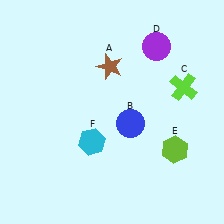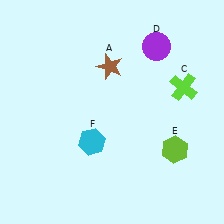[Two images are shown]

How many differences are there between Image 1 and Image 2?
There is 1 difference between the two images.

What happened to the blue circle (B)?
The blue circle (B) was removed in Image 2. It was in the bottom-right area of Image 1.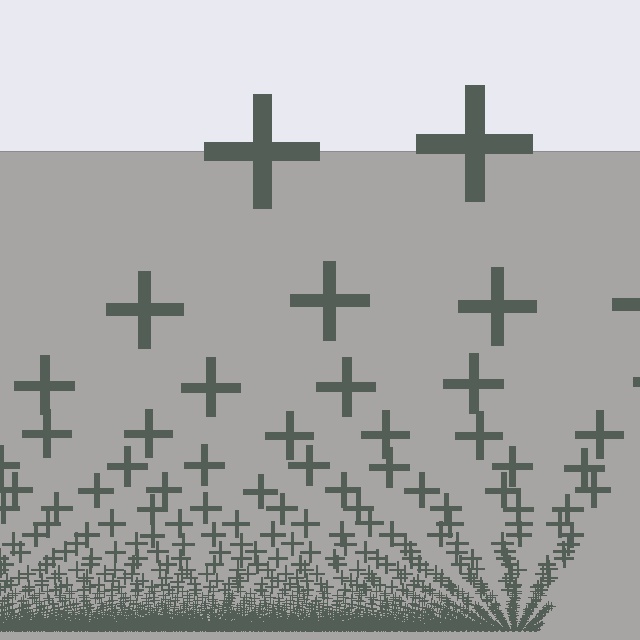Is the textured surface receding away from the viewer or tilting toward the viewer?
The surface appears to tilt toward the viewer. Texture elements get larger and sparser toward the top.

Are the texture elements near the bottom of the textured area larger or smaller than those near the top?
Smaller. The gradient is inverted — elements near the bottom are smaller and denser.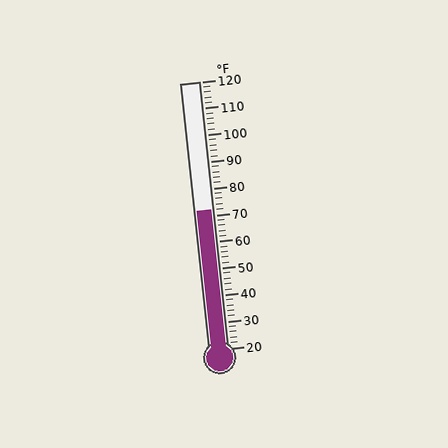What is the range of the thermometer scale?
The thermometer scale ranges from 20°F to 120°F.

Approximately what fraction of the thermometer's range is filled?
The thermometer is filled to approximately 50% of its range.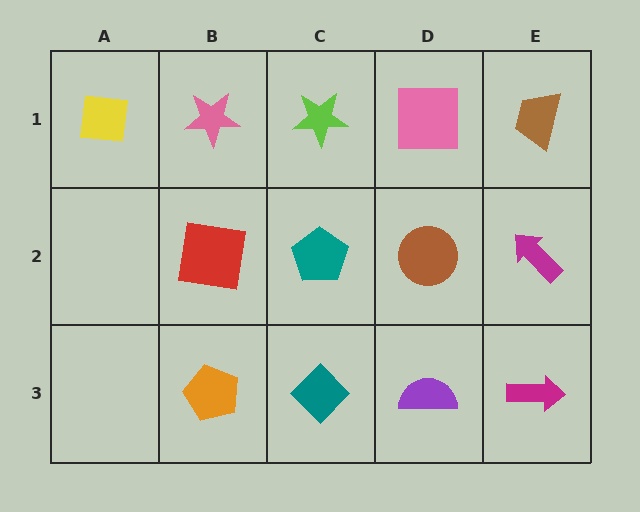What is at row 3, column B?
An orange pentagon.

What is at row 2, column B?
A red square.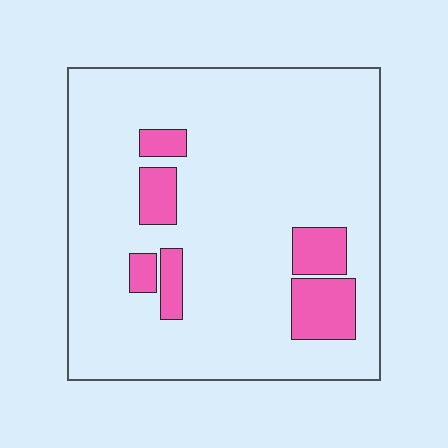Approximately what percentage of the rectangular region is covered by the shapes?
Approximately 15%.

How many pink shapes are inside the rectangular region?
6.